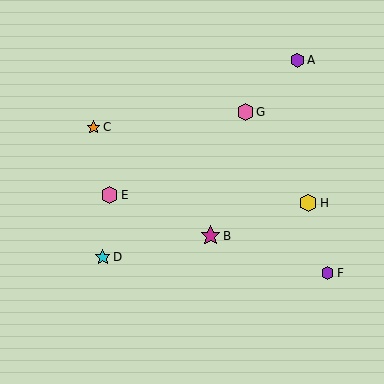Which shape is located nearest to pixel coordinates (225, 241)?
The magenta star (labeled B) at (210, 236) is nearest to that location.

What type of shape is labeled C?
Shape C is an orange star.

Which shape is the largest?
The magenta star (labeled B) is the largest.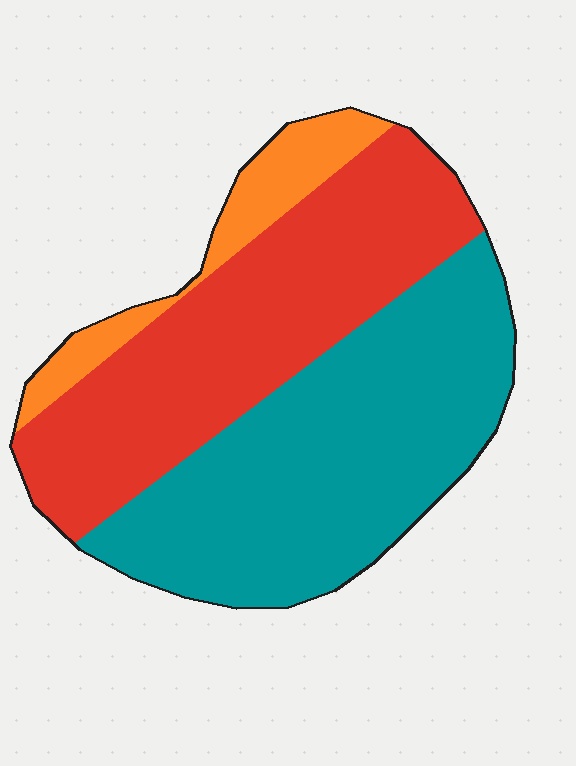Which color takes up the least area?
Orange, at roughly 10%.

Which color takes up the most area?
Teal, at roughly 50%.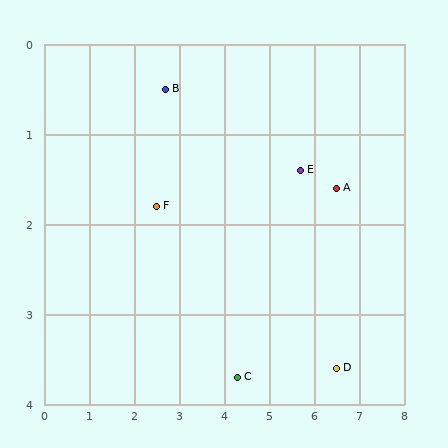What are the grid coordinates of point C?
Point C is at approximately (4.3, 3.7).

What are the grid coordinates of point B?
Point B is at approximately (2.7, 0.5).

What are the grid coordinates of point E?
Point E is at approximately (5.7, 1.4).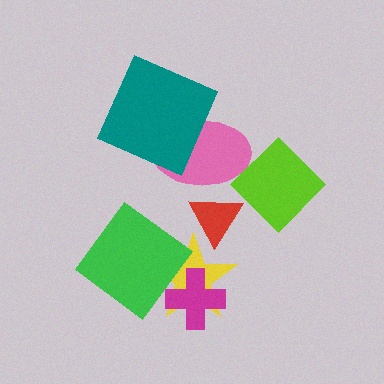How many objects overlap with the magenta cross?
1 object overlaps with the magenta cross.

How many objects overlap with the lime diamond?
2 objects overlap with the lime diamond.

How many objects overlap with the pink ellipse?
3 objects overlap with the pink ellipse.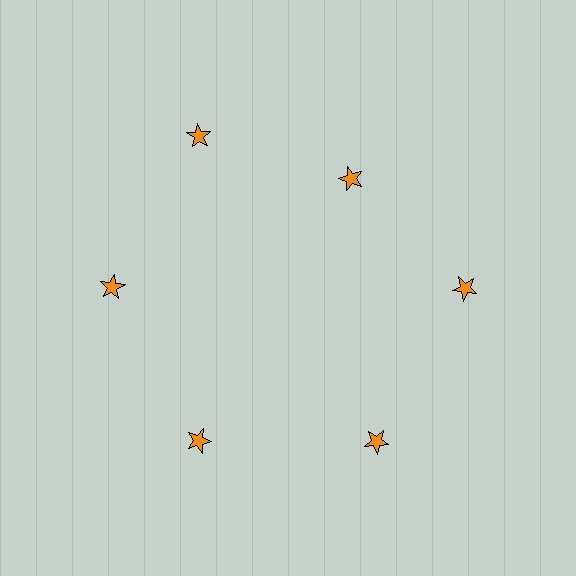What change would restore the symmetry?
The symmetry would be restored by moving it outward, back onto the ring so that all 6 stars sit at equal angles and equal distance from the center.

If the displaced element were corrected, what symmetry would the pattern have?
It would have 6-fold rotational symmetry — the pattern would map onto itself every 60 degrees.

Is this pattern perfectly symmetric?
No. The 6 orange stars are arranged in a ring, but one element near the 1 o'clock position is pulled inward toward the center, breaking the 6-fold rotational symmetry.